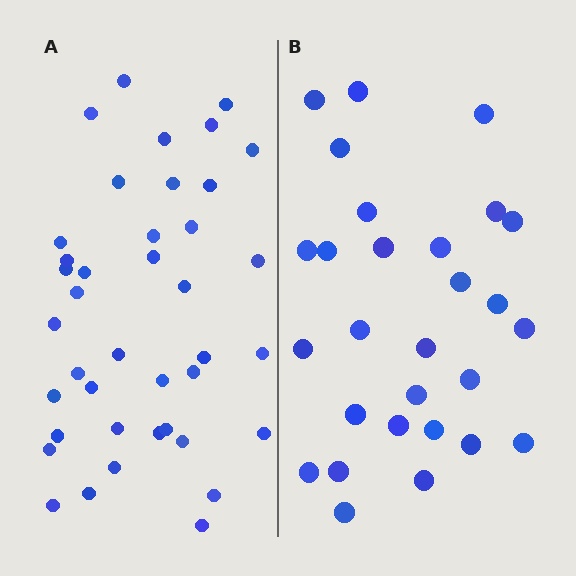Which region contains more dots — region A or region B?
Region A (the left region) has more dots.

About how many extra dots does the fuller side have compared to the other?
Region A has roughly 12 or so more dots than region B.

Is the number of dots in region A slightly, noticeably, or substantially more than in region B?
Region A has noticeably more, but not dramatically so. The ratio is roughly 1.4 to 1.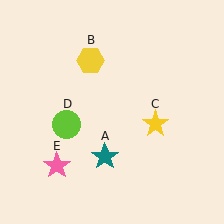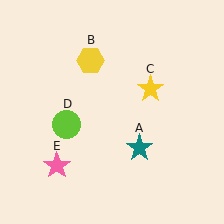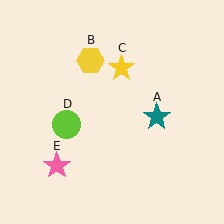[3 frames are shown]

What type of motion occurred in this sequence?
The teal star (object A), yellow star (object C) rotated counterclockwise around the center of the scene.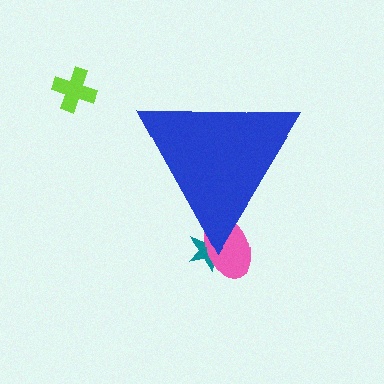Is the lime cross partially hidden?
No, the lime cross is fully visible.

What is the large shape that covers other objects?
A blue triangle.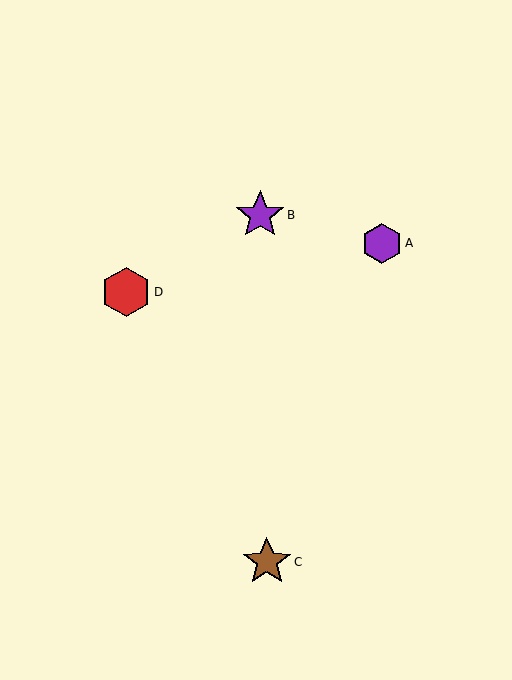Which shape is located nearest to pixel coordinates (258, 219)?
The purple star (labeled B) at (260, 215) is nearest to that location.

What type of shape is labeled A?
Shape A is a purple hexagon.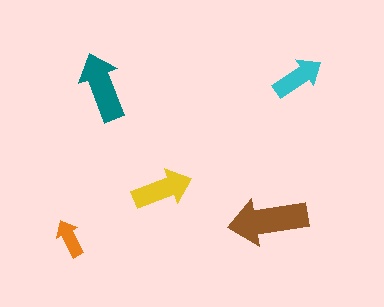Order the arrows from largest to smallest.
the brown one, the teal one, the yellow one, the cyan one, the orange one.